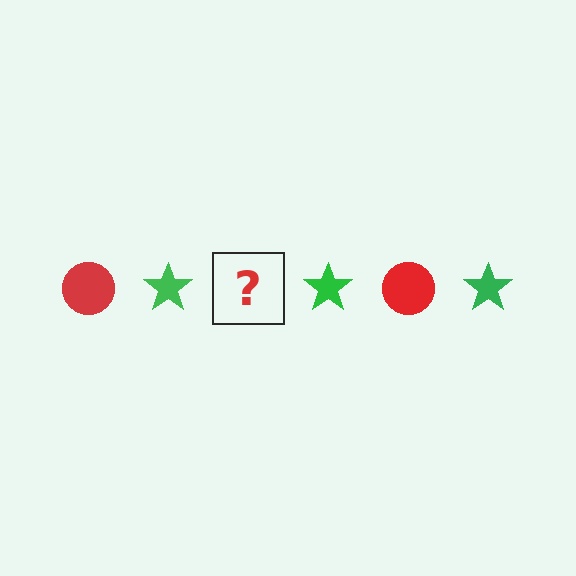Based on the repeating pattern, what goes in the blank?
The blank should be a red circle.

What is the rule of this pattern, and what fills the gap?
The rule is that the pattern alternates between red circle and green star. The gap should be filled with a red circle.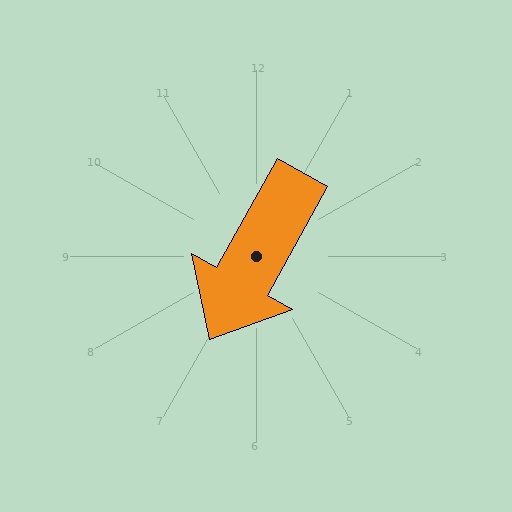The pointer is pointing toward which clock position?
Roughly 7 o'clock.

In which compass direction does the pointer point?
Southwest.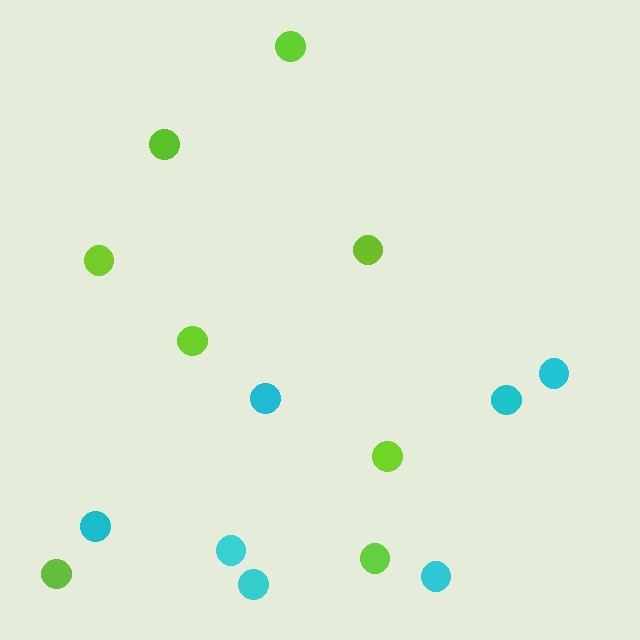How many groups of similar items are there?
There are 2 groups: one group of cyan circles (7) and one group of lime circles (8).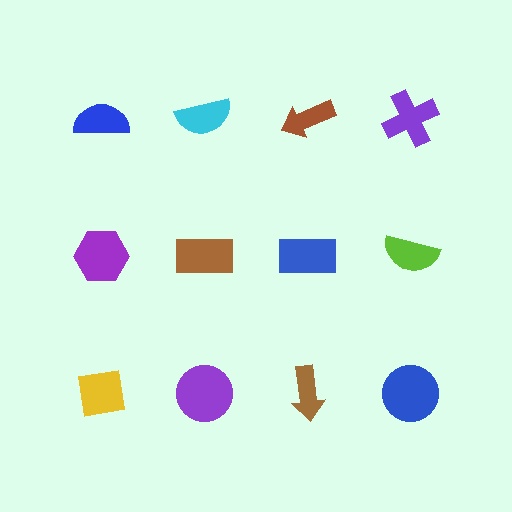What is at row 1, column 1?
A blue semicircle.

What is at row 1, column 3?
A brown arrow.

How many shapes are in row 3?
4 shapes.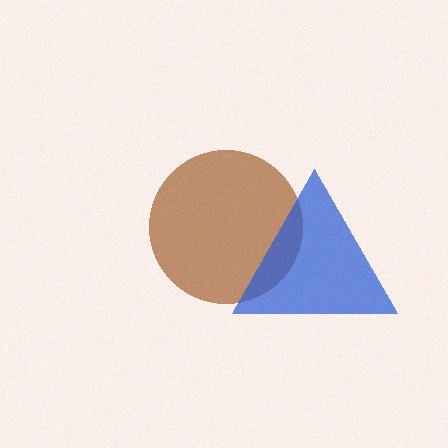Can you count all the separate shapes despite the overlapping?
Yes, there are 2 separate shapes.